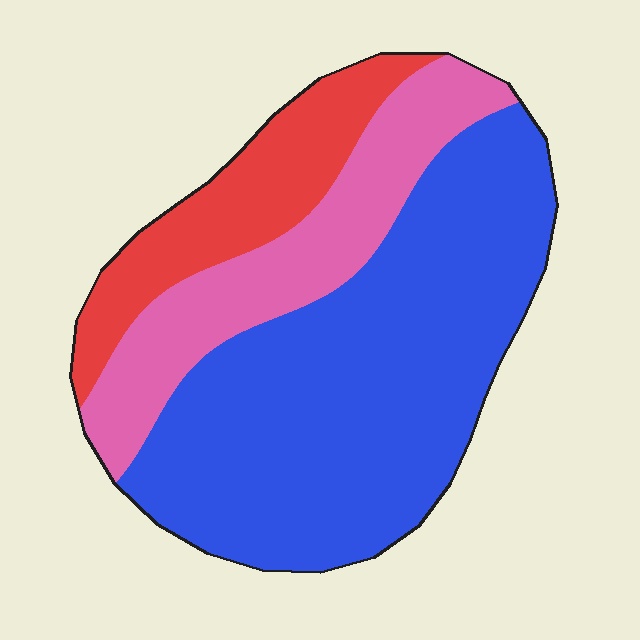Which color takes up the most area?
Blue, at roughly 60%.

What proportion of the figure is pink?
Pink takes up about one quarter (1/4) of the figure.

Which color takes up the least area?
Red, at roughly 20%.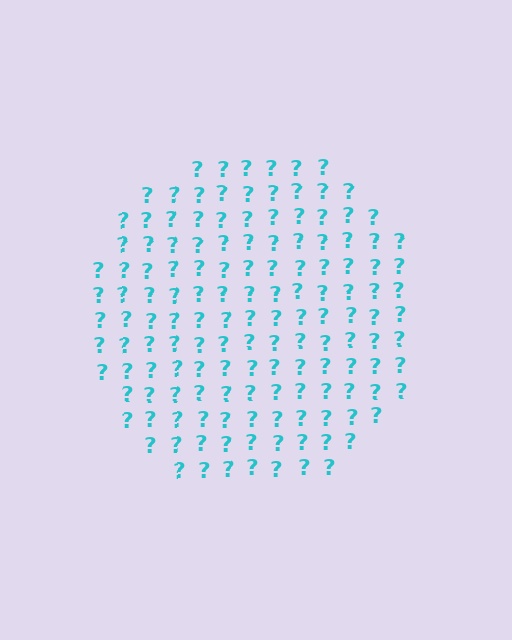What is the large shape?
The large shape is a circle.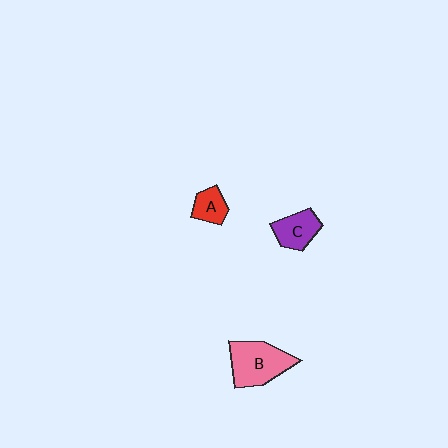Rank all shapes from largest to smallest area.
From largest to smallest: B (pink), C (purple), A (red).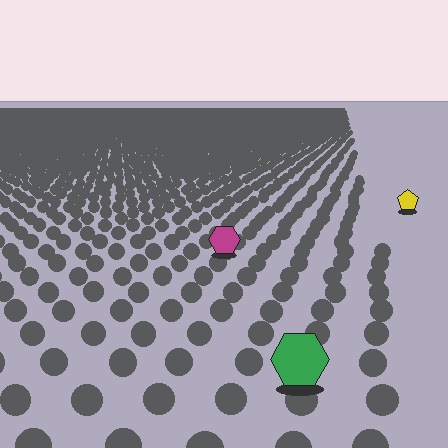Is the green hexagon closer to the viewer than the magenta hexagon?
Yes. The green hexagon is closer — you can tell from the texture gradient: the ground texture is coarser near it.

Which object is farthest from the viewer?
The yellow pentagon is farthest from the viewer. It appears smaller and the ground texture around it is denser.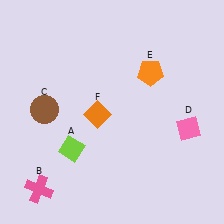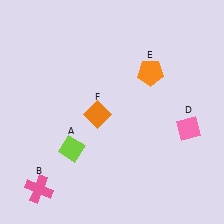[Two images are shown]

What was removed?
The brown circle (C) was removed in Image 2.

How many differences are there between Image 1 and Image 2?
There is 1 difference between the two images.